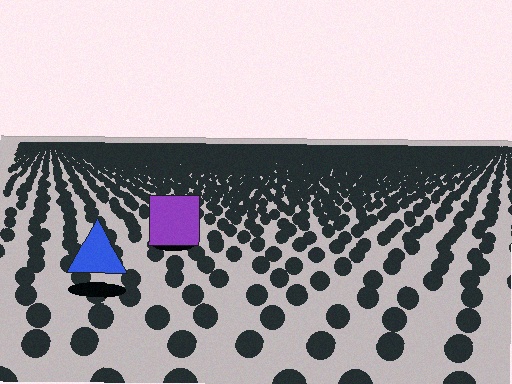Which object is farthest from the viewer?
The purple square is farthest from the viewer. It appears smaller and the ground texture around it is denser.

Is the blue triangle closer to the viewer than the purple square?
Yes. The blue triangle is closer — you can tell from the texture gradient: the ground texture is coarser near it.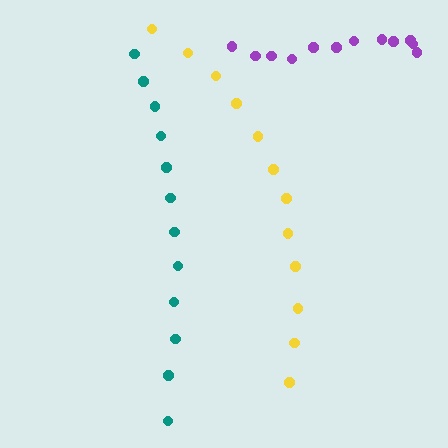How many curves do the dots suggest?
There are 3 distinct paths.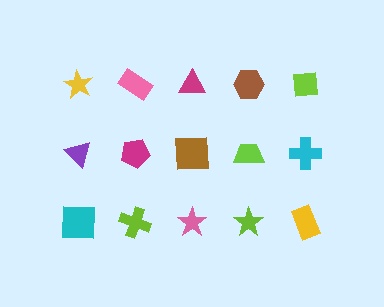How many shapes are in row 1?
5 shapes.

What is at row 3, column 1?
A cyan square.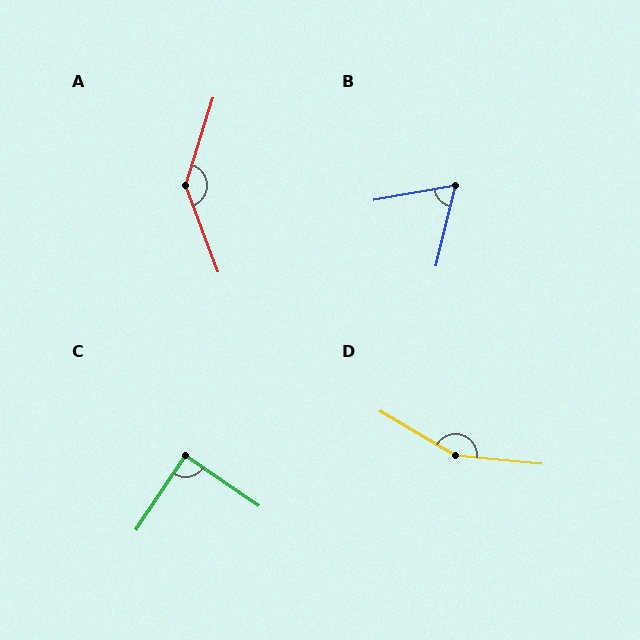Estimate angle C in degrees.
Approximately 89 degrees.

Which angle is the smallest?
B, at approximately 66 degrees.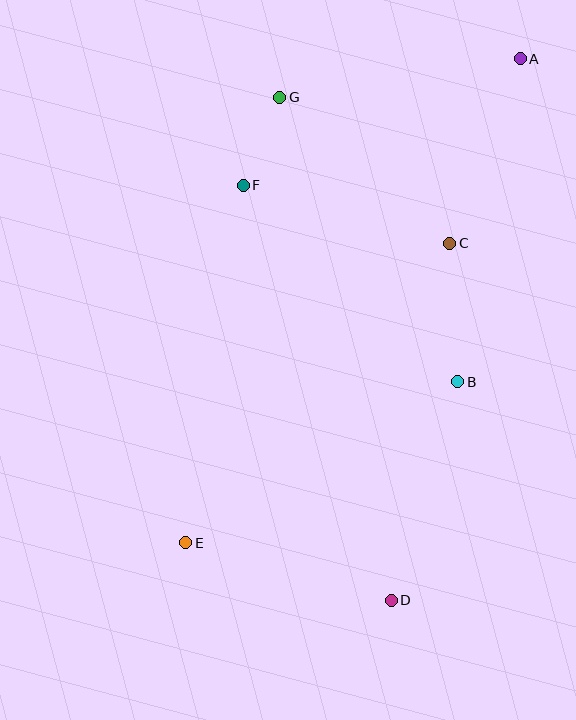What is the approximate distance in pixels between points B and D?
The distance between B and D is approximately 228 pixels.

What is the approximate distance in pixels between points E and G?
The distance between E and G is approximately 456 pixels.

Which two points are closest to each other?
Points F and G are closest to each other.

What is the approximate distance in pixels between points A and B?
The distance between A and B is approximately 329 pixels.